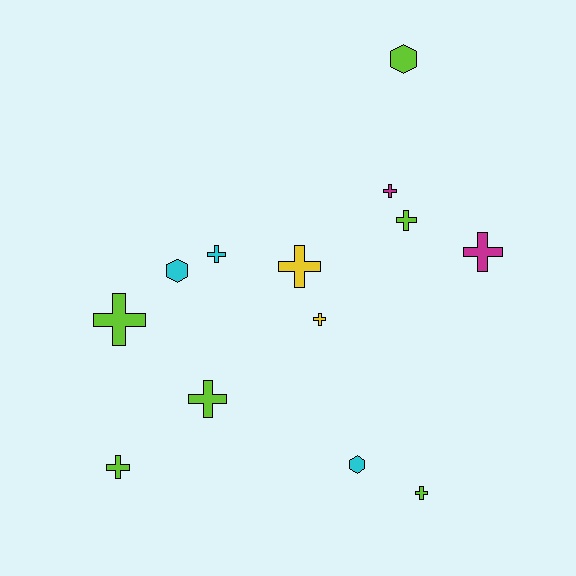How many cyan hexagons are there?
There are 2 cyan hexagons.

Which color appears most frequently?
Lime, with 6 objects.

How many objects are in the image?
There are 13 objects.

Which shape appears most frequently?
Cross, with 10 objects.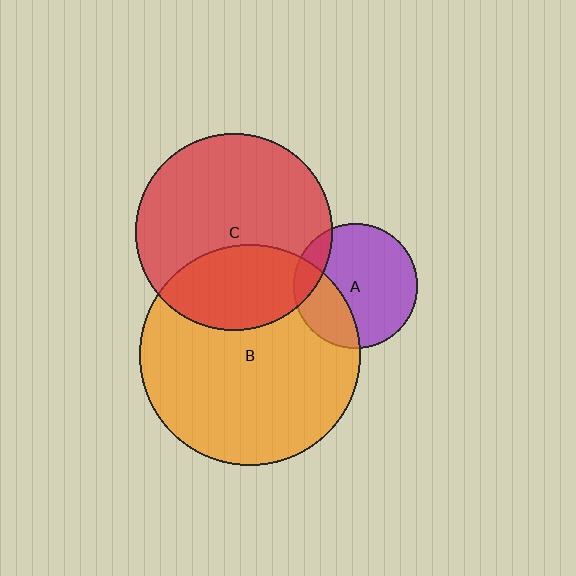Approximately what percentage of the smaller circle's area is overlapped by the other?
Approximately 35%.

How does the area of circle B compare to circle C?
Approximately 1.3 times.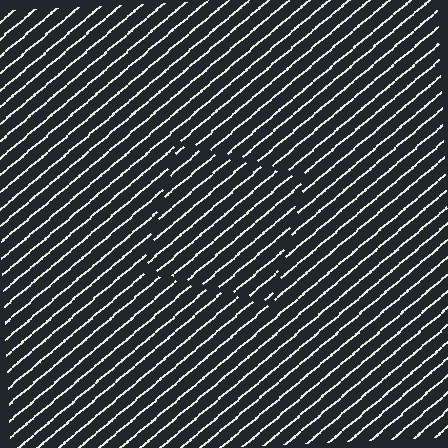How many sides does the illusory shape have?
4 sides — the line-ends trace a square.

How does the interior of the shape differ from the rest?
The interior of the shape contains the same grating, shifted by half a period — the contour is defined by the phase discontinuity where line-ends from the inner and outer gratings abut.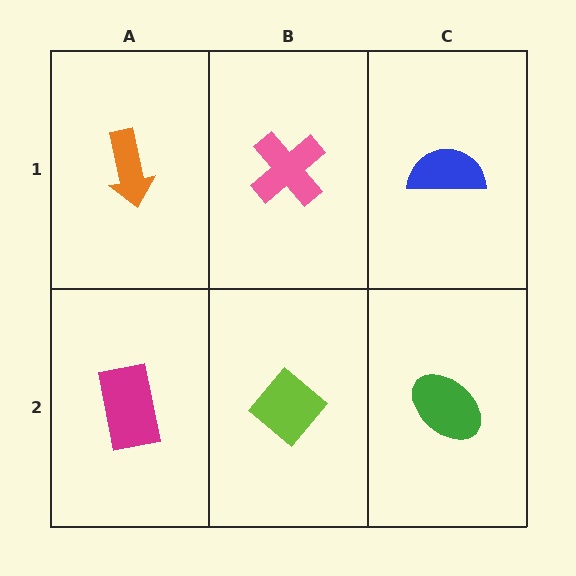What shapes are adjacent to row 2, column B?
A pink cross (row 1, column B), a magenta rectangle (row 2, column A), a green ellipse (row 2, column C).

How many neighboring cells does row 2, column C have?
2.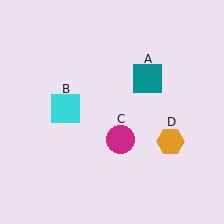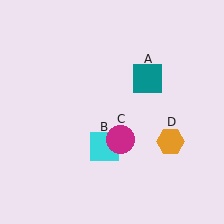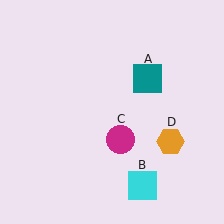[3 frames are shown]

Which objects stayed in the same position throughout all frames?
Teal square (object A) and magenta circle (object C) and orange hexagon (object D) remained stationary.